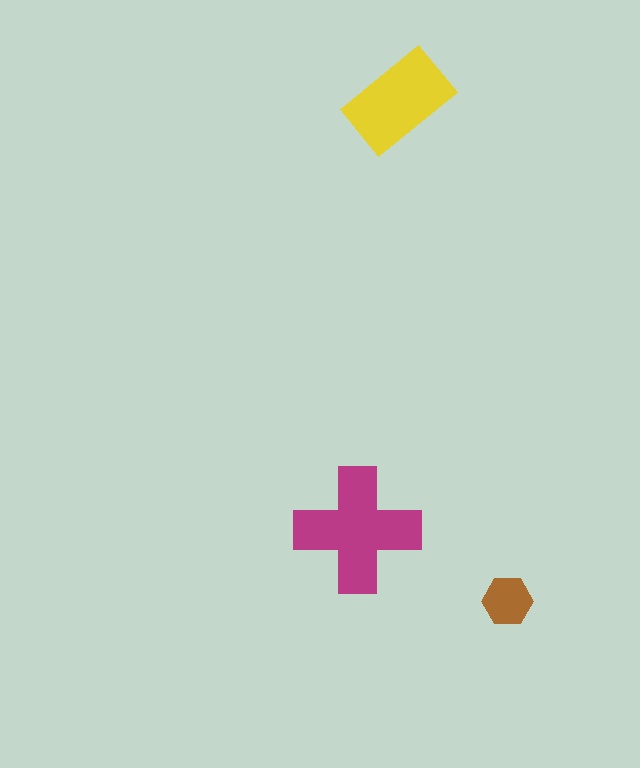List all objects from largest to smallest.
The magenta cross, the yellow rectangle, the brown hexagon.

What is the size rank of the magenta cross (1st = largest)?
1st.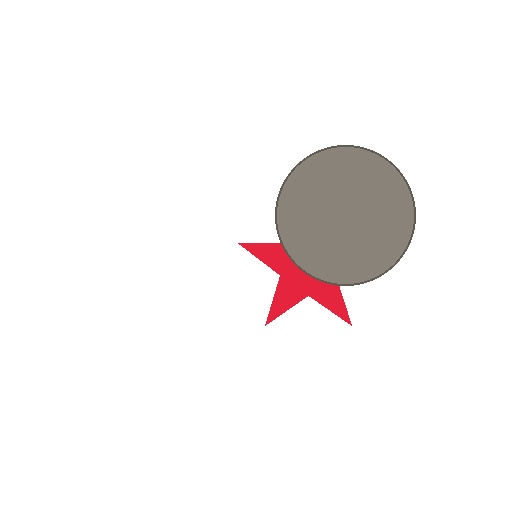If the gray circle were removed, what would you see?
You would see the complete red star.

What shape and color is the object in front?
The object in front is a gray circle.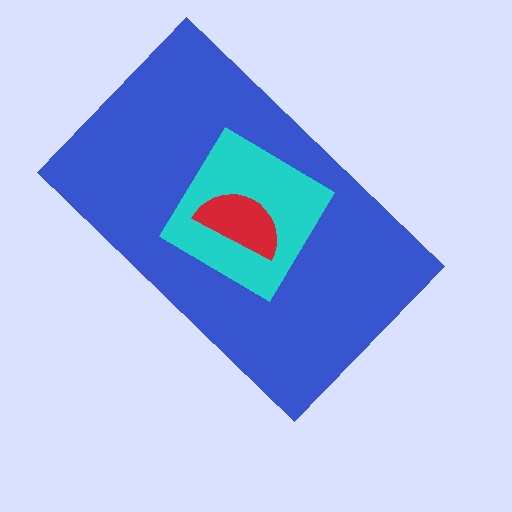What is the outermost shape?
The blue rectangle.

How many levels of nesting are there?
3.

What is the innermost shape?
The red semicircle.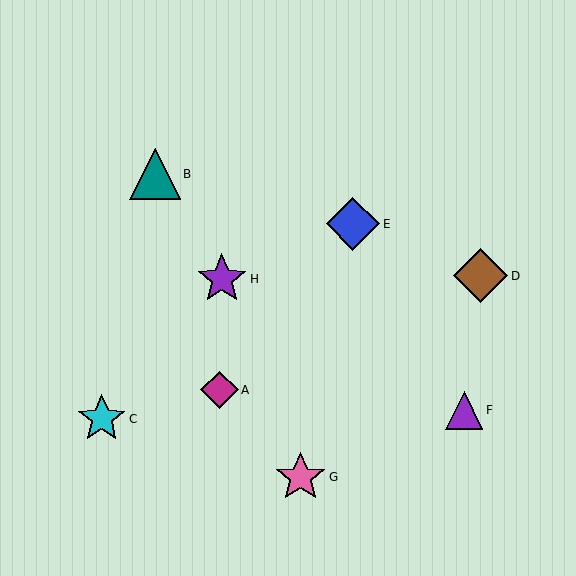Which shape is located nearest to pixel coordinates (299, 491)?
The pink star (labeled G) at (301, 477) is nearest to that location.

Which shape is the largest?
The brown diamond (labeled D) is the largest.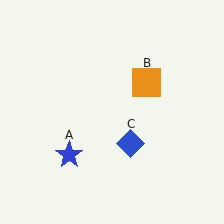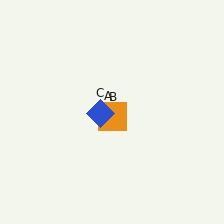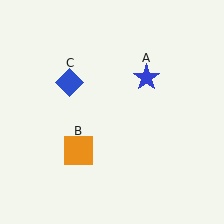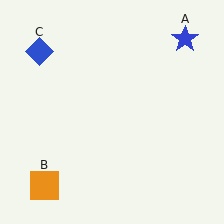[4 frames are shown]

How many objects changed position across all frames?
3 objects changed position: blue star (object A), orange square (object B), blue diamond (object C).